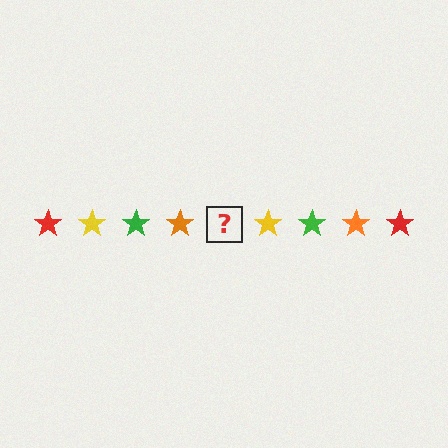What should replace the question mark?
The question mark should be replaced with a red star.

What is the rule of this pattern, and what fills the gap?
The rule is that the pattern cycles through red, yellow, green, orange stars. The gap should be filled with a red star.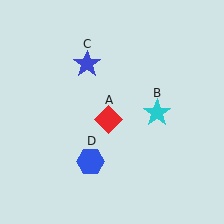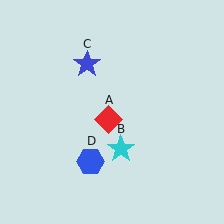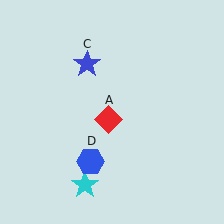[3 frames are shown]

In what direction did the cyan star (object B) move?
The cyan star (object B) moved down and to the left.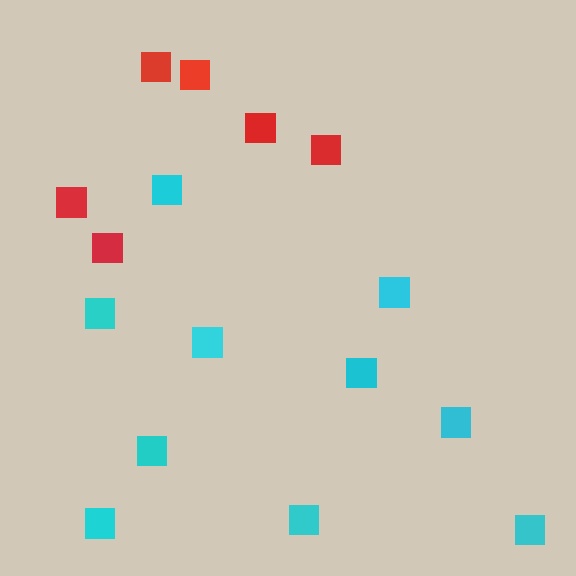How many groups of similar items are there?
There are 2 groups: one group of red squares (6) and one group of cyan squares (10).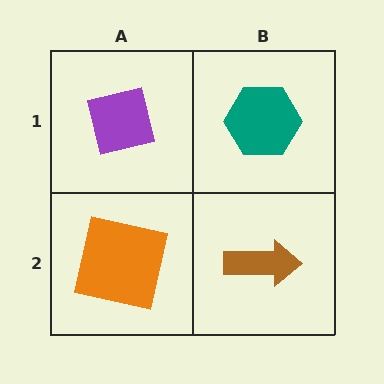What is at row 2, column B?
A brown arrow.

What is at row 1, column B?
A teal hexagon.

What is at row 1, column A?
A purple square.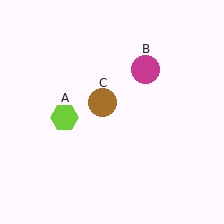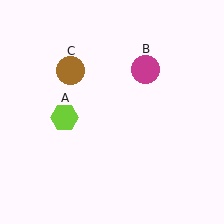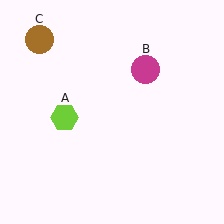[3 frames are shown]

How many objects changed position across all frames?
1 object changed position: brown circle (object C).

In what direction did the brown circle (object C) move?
The brown circle (object C) moved up and to the left.